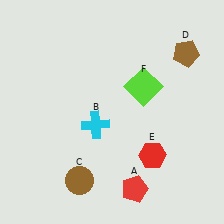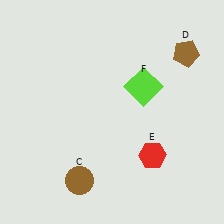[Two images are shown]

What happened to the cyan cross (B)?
The cyan cross (B) was removed in Image 2. It was in the bottom-left area of Image 1.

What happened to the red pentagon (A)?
The red pentagon (A) was removed in Image 2. It was in the bottom-right area of Image 1.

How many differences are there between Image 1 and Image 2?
There are 2 differences between the two images.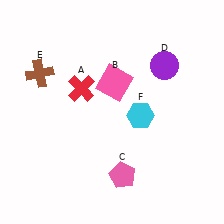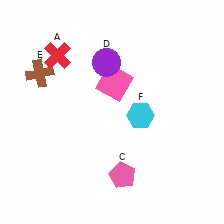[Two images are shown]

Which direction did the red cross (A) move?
The red cross (A) moved up.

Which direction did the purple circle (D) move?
The purple circle (D) moved left.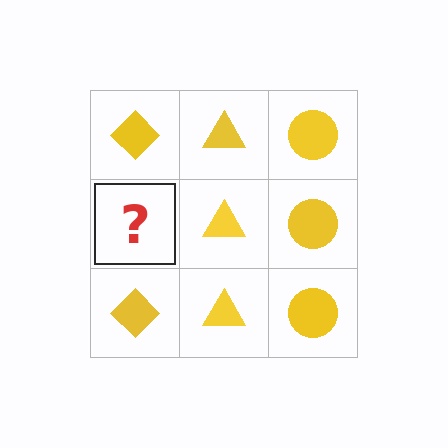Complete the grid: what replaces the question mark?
The question mark should be replaced with a yellow diamond.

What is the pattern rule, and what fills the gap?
The rule is that each column has a consistent shape. The gap should be filled with a yellow diamond.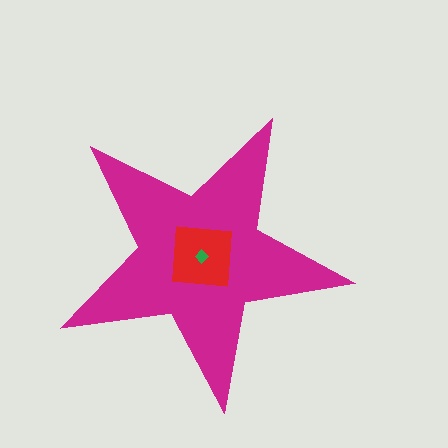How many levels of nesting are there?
3.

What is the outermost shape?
The magenta star.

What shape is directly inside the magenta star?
The red square.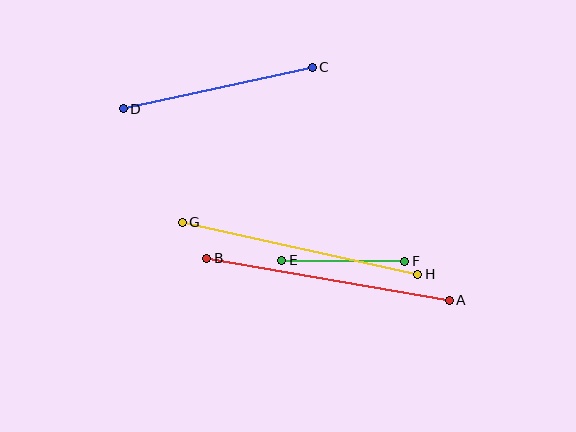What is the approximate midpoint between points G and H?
The midpoint is at approximately (300, 248) pixels.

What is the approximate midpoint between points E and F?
The midpoint is at approximately (343, 261) pixels.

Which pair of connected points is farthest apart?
Points A and B are farthest apart.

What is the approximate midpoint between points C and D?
The midpoint is at approximately (218, 88) pixels.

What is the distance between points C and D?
The distance is approximately 193 pixels.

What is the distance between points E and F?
The distance is approximately 123 pixels.